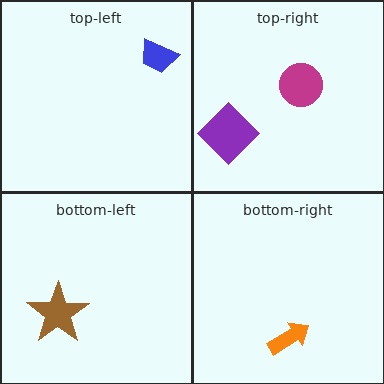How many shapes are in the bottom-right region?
1.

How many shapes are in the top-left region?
1.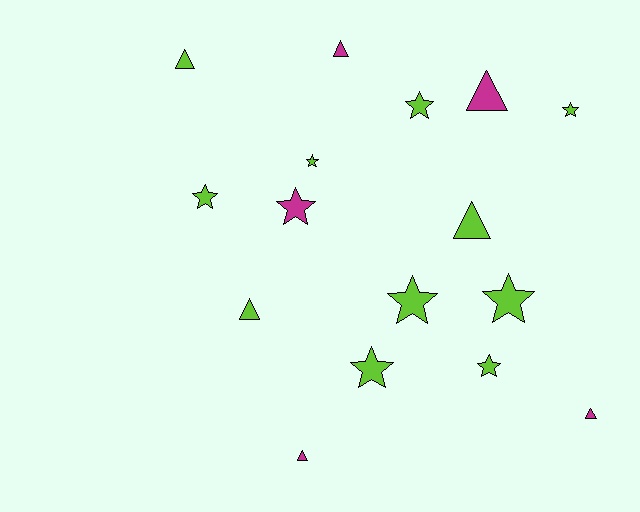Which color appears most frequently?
Lime, with 11 objects.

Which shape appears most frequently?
Star, with 9 objects.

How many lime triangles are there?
There are 3 lime triangles.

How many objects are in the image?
There are 16 objects.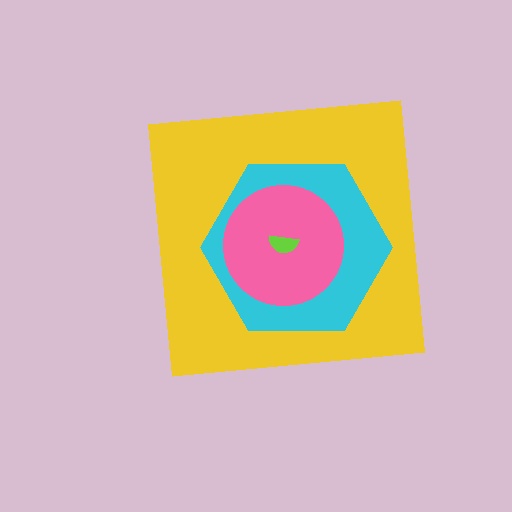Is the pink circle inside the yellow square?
Yes.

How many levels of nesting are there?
4.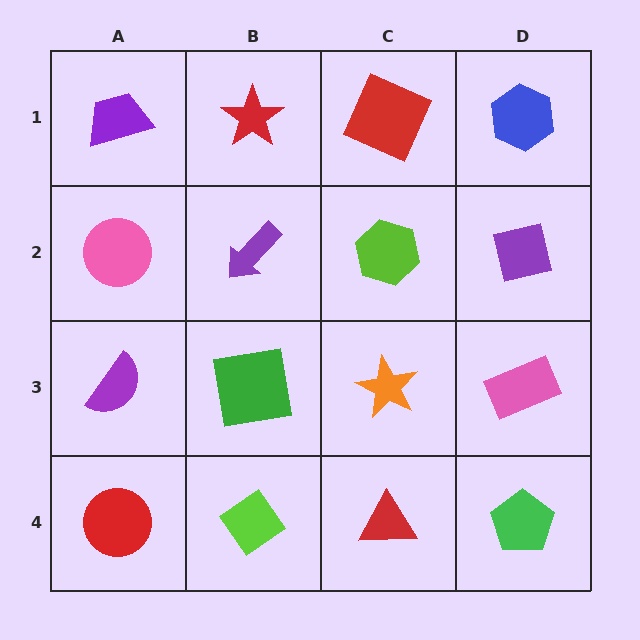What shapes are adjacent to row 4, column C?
An orange star (row 3, column C), a lime diamond (row 4, column B), a green pentagon (row 4, column D).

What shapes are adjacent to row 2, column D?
A blue hexagon (row 1, column D), a pink rectangle (row 3, column D), a lime hexagon (row 2, column C).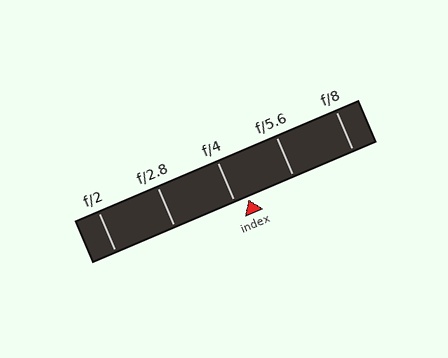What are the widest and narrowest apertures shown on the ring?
The widest aperture shown is f/2 and the narrowest is f/8.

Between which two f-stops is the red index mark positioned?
The index mark is between f/4 and f/5.6.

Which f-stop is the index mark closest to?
The index mark is closest to f/4.